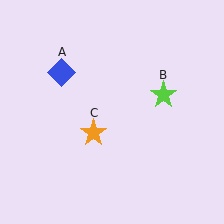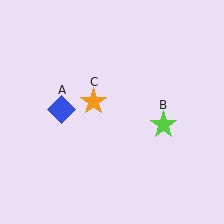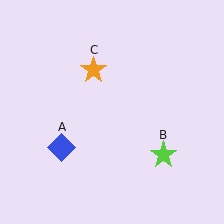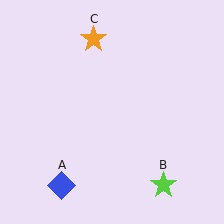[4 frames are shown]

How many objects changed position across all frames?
3 objects changed position: blue diamond (object A), lime star (object B), orange star (object C).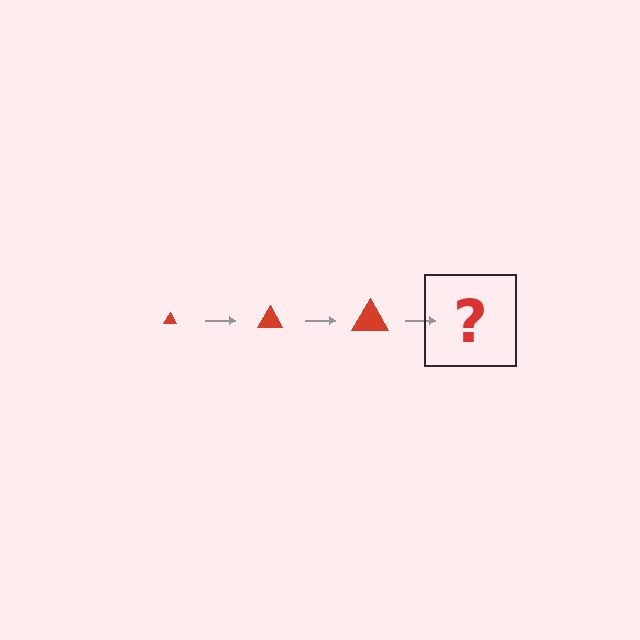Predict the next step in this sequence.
The next step is a red triangle, larger than the previous one.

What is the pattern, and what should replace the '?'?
The pattern is that the triangle gets progressively larger each step. The '?' should be a red triangle, larger than the previous one.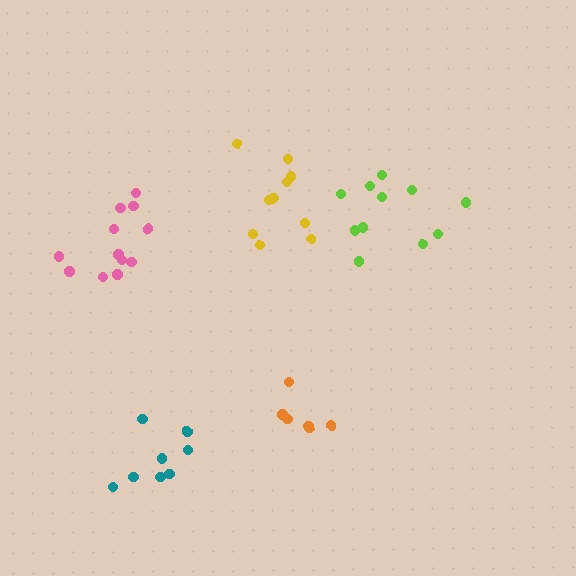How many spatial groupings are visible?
There are 5 spatial groupings.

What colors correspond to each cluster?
The clusters are colored: lime, pink, orange, teal, yellow.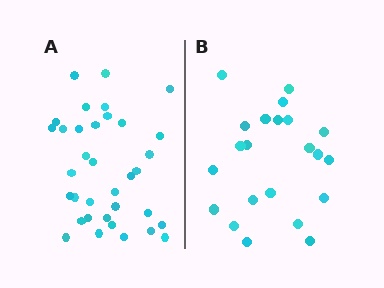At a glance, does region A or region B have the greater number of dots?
Region A (the left region) has more dots.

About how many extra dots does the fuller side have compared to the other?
Region A has approximately 15 more dots than region B.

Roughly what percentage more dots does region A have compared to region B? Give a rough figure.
About 60% more.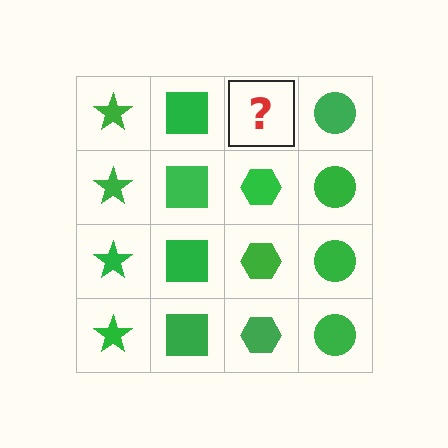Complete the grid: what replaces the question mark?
The question mark should be replaced with a green hexagon.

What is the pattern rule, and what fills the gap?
The rule is that each column has a consistent shape. The gap should be filled with a green hexagon.